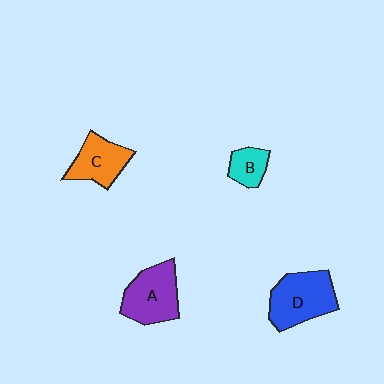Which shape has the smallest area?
Shape B (cyan).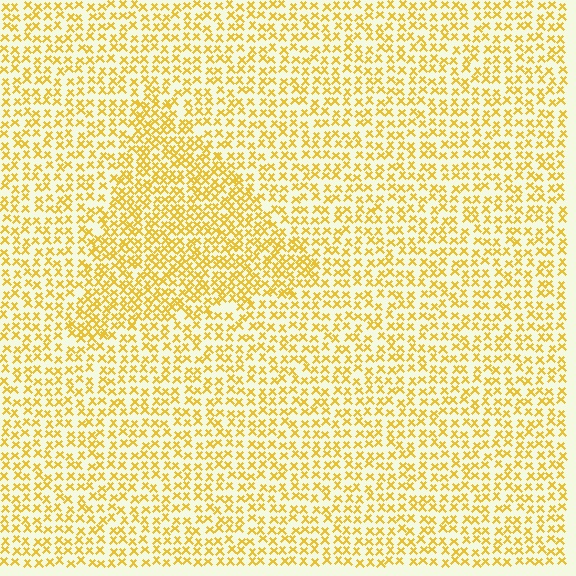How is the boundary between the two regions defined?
The boundary is defined by a change in element density (approximately 1.6x ratio). All elements are the same color, size, and shape.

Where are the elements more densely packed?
The elements are more densely packed inside the triangle boundary.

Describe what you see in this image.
The image contains small yellow elements arranged at two different densities. A triangle-shaped region is visible where the elements are more densely packed than the surrounding area.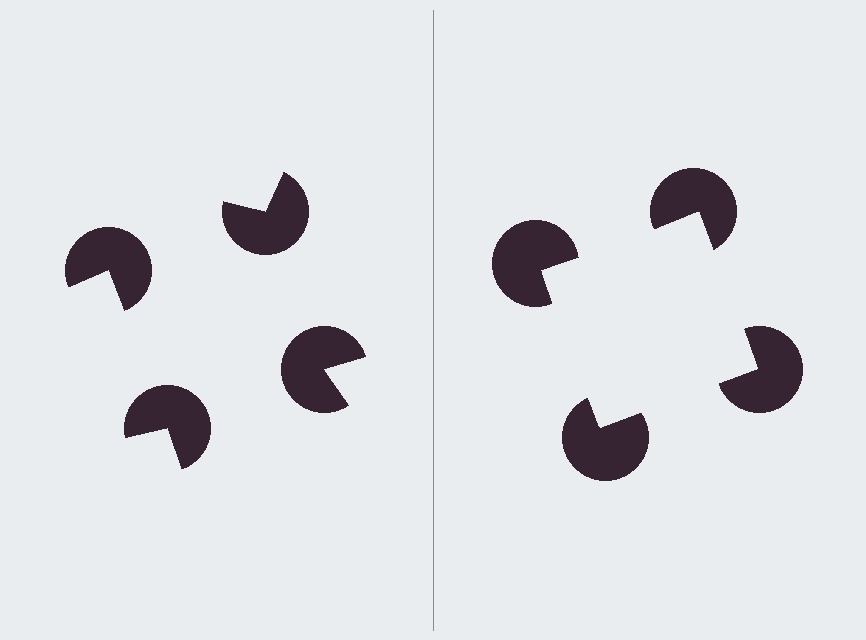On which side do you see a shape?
An illusory square appears on the right side. On the left side the wedge cuts are rotated, so no coherent shape forms.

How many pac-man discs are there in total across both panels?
8 — 4 on each side.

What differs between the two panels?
The pac-man discs are positioned identically on both sides; only the wedge orientations differ. On the right they align to a square; on the left they are misaligned.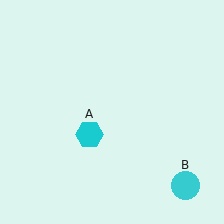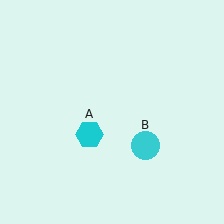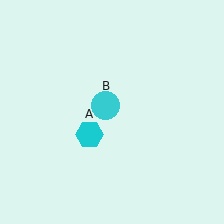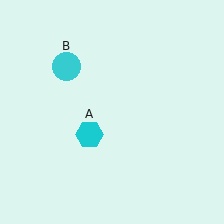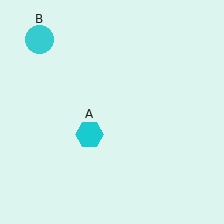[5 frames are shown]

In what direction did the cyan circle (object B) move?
The cyan circle (object B) moved up and to the left.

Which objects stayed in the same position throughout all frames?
Cyan hexagon (object A) remained stationary.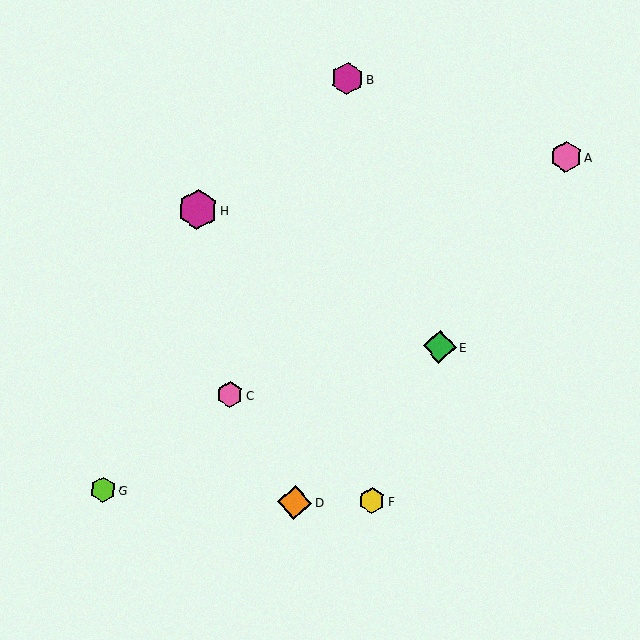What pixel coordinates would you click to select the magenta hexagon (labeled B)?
Click at (347, 79) to select the magenta hexagon B.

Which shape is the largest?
The magenta hexagon (labeled H) is the largest.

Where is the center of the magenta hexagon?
The center of the magenta hexagon is at (347, 79).